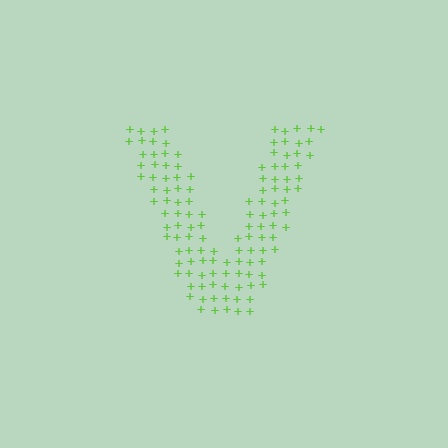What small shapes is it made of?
It is made of small plus signs.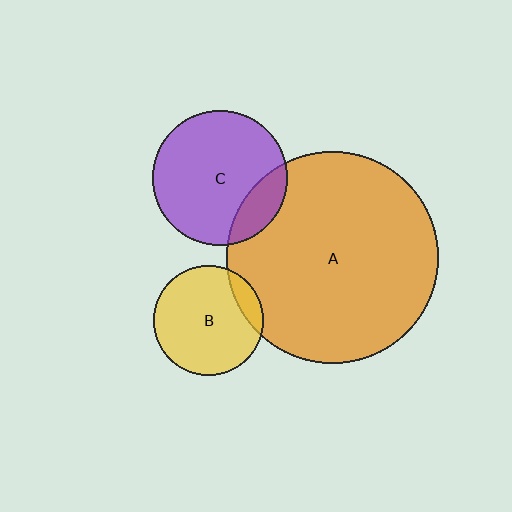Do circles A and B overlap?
Yes.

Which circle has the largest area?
Circle A (orange).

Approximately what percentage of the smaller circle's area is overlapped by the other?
Approximately 10%.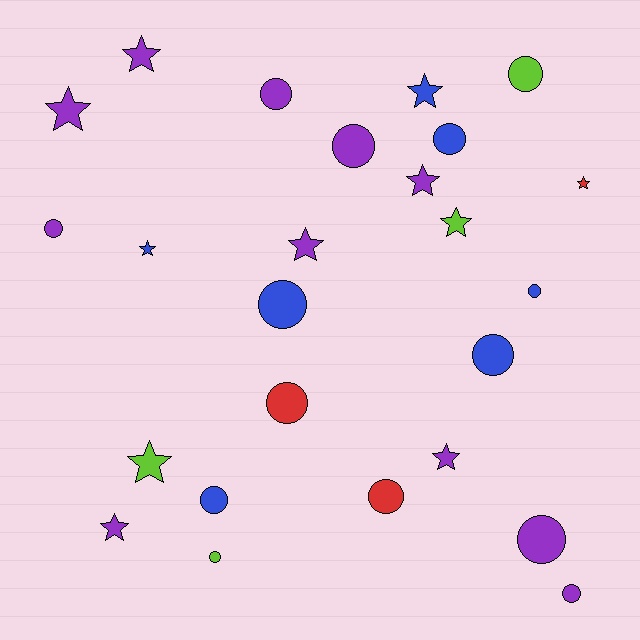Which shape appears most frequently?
Circle, with 14 objects.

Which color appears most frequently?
Purple, with 11 objects.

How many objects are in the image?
There are 25 objects.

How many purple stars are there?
There are 6 purple stars.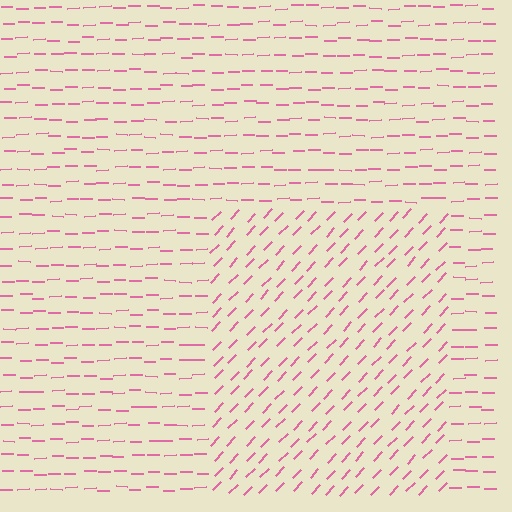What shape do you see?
I see a rectangle.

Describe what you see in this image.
The image is filled with small pink line segments. A rectangle region in the image has lines oriented differently from the surrounding lines, creating a visible texture boundary.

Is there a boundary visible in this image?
Yes, there is a texture boundary formed by a change in line orientation.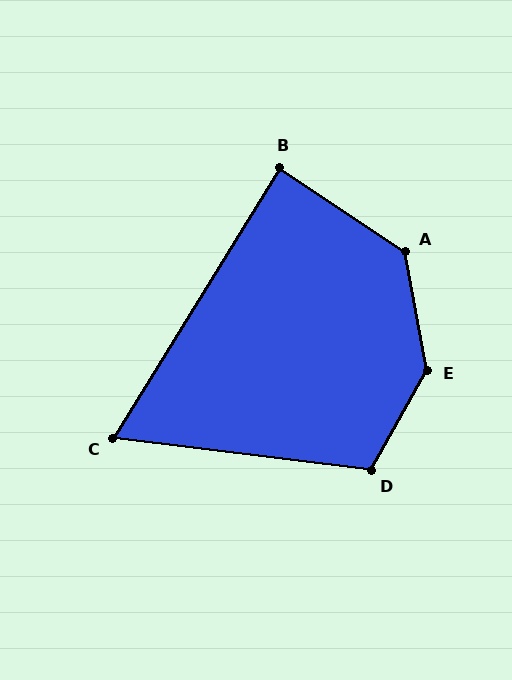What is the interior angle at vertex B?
Approximately 88 degrees (approximately right).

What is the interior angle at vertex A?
Approximately 134 degrees (obtuse).